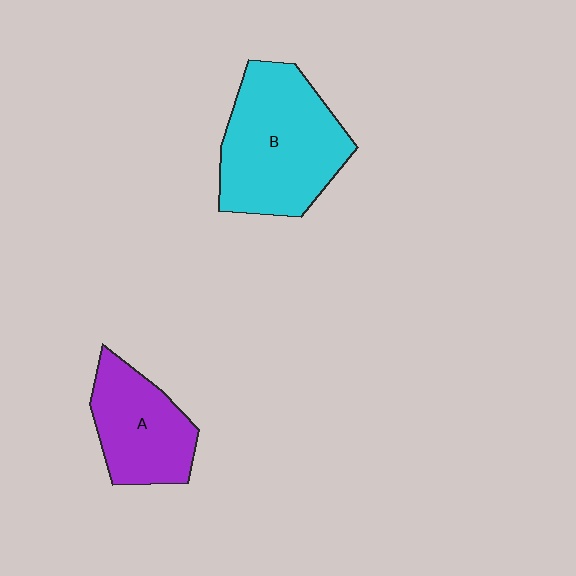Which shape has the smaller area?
Shape A (purple).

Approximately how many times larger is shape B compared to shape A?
Approximately 1.5 times.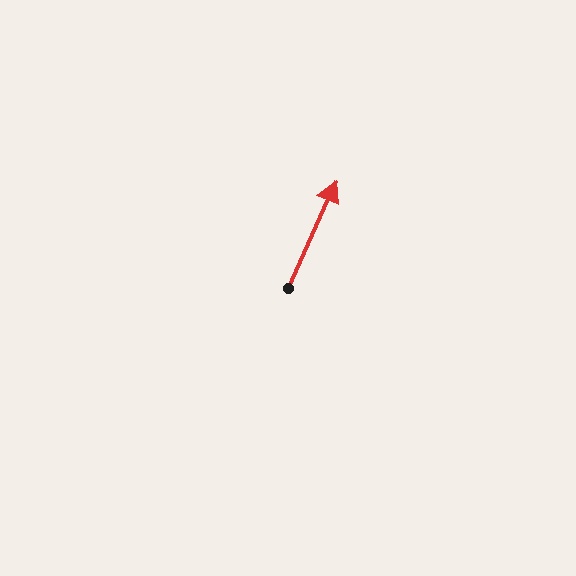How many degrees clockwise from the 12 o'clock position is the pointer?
Approximately 24 degrees.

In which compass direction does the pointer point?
Northeast.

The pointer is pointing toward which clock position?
Roughly 1 o'clock.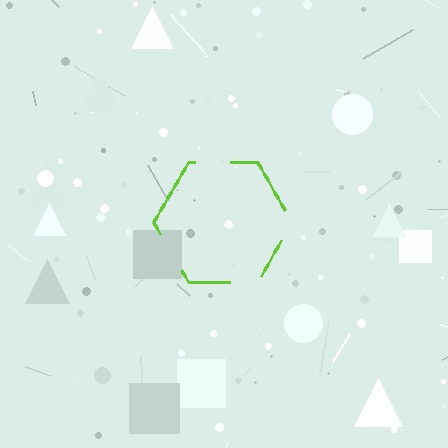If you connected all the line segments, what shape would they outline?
They would outline a hexagon.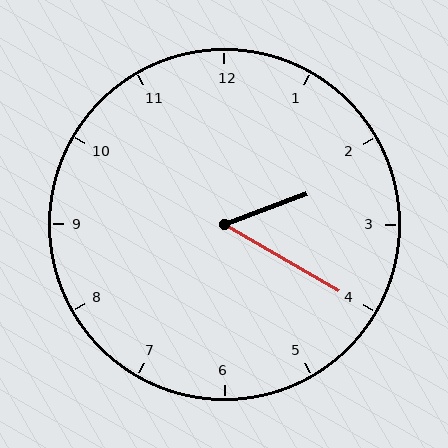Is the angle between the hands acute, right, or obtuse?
It is acute.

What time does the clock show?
2:20.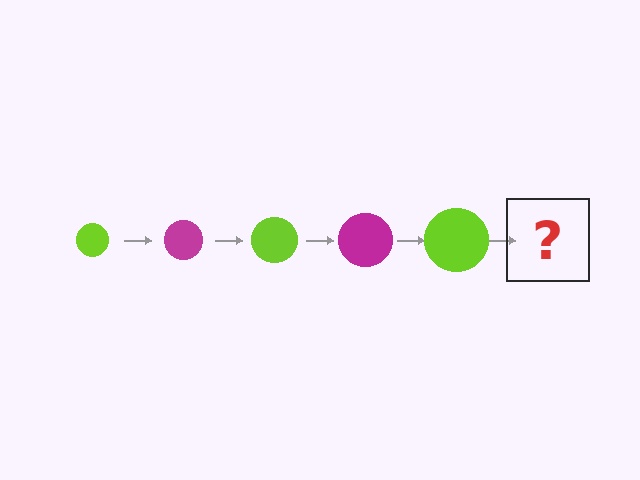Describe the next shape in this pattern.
It should be a magenta circle, larger than the previous one.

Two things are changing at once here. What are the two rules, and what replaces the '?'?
The two rules are that the circle grows larger each step and the color cycles through lime and magenta. The '?' should be a magenta circle, larger than the previous one.